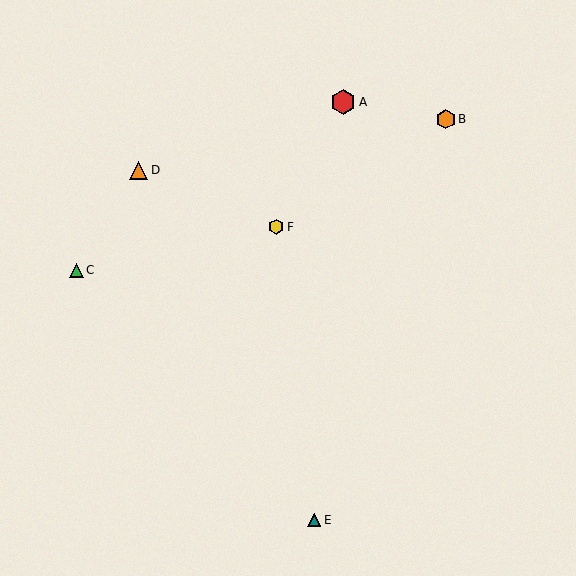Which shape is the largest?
The red hexagon (labeled A) is the largest.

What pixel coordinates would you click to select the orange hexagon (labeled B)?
Click at (446, 119) to select the orange hexagon B.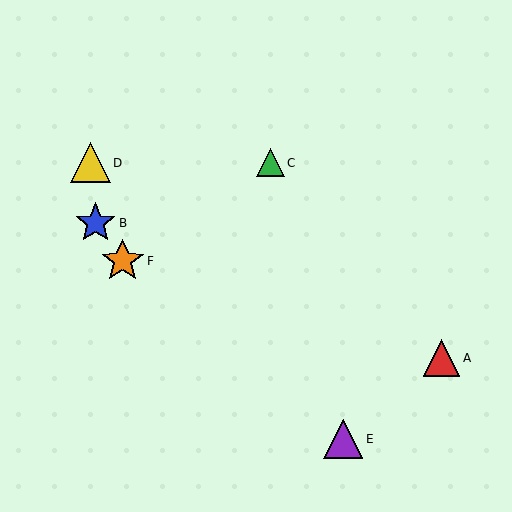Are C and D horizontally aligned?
Yes, both are at y≈163.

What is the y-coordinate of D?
Object D is at y≈163.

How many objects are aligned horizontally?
2 objects (C, D) are aligned horizontally.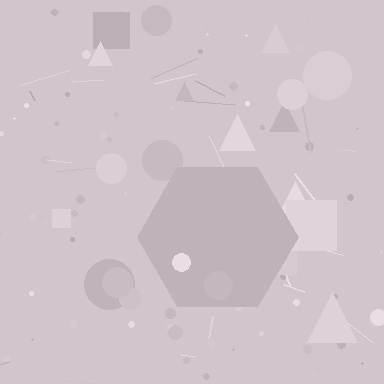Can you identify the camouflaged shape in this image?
The camouflaged shape is a hexagon.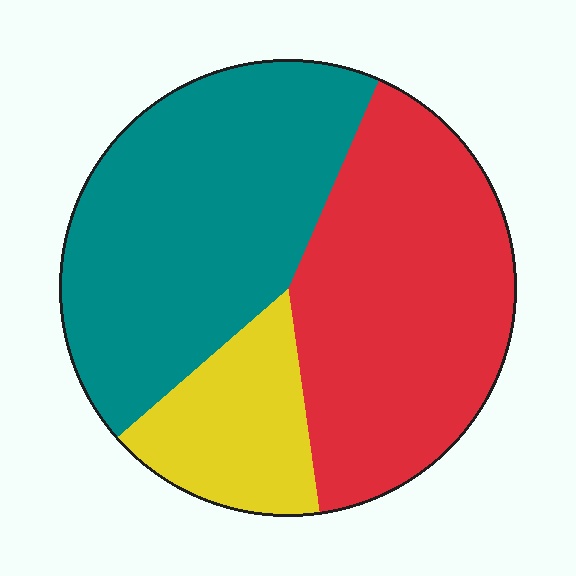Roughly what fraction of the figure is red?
Red covers roughly 40% of the figure.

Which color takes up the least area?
Yellow, at roughly 15%.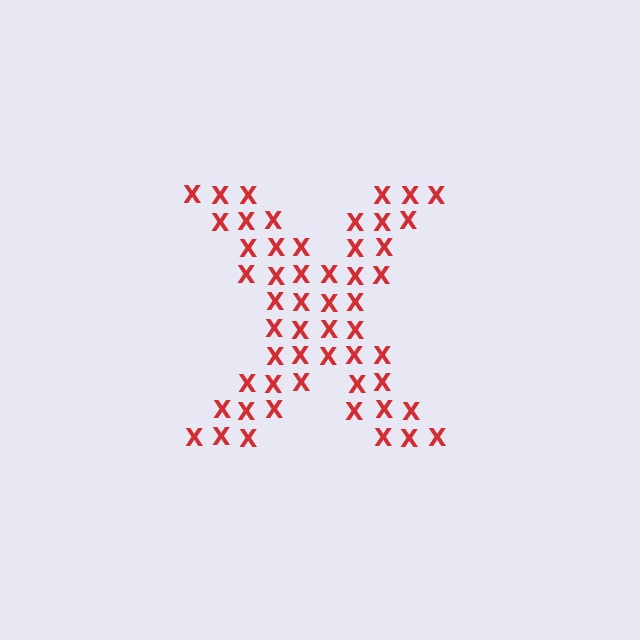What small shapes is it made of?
It is made of small letter X's.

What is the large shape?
The large shape is the letter X.